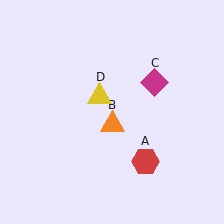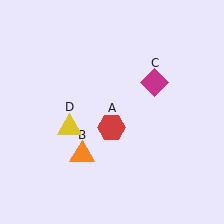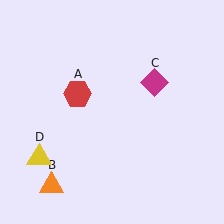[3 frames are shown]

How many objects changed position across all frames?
3 objects changed position: red hexagon (object A), orange triangle (object B), yellow triangle (object D).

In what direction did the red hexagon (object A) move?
The red hexagon (object A) moved up and to the left.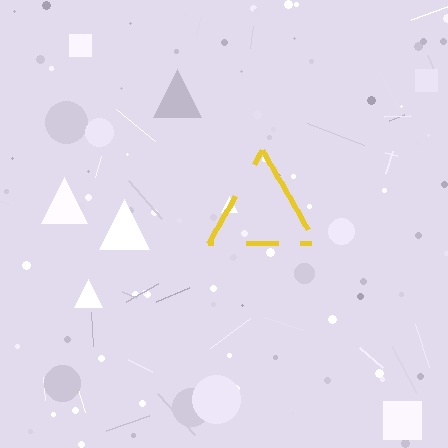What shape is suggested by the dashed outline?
The dashed outline suggests a triangle.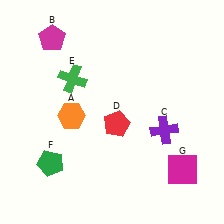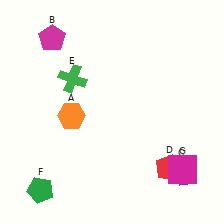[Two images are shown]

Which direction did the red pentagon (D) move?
The red pentagon (D) moved right.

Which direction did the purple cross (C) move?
The purple cross (C) moved down.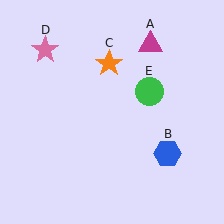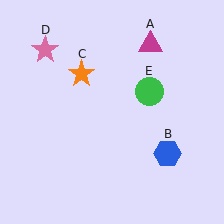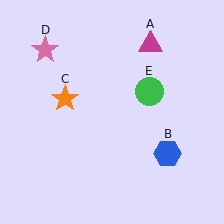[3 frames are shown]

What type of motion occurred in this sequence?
The orange star (object C) rotated counterclockwise around the center of the scene.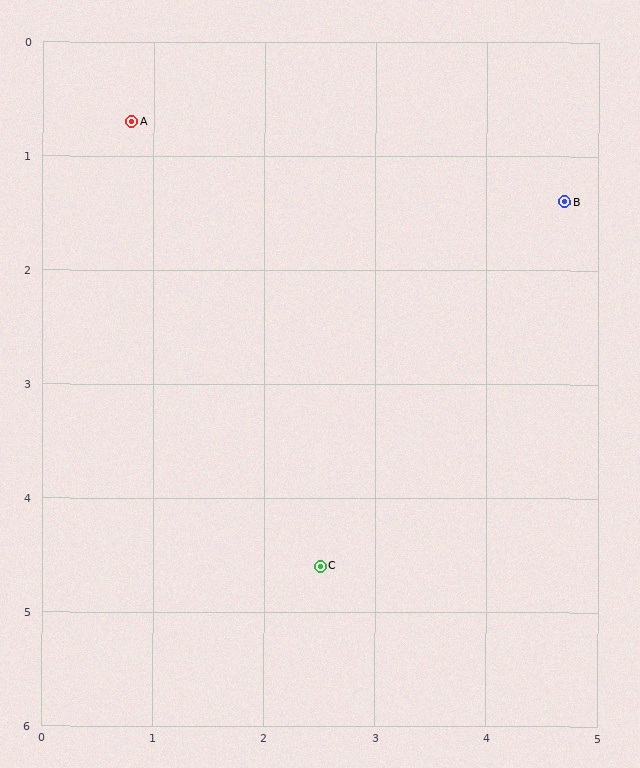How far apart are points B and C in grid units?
Points B and C are about 3.9 grid units apart.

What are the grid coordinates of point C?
Point C is at approximately (2.5, 4.6).